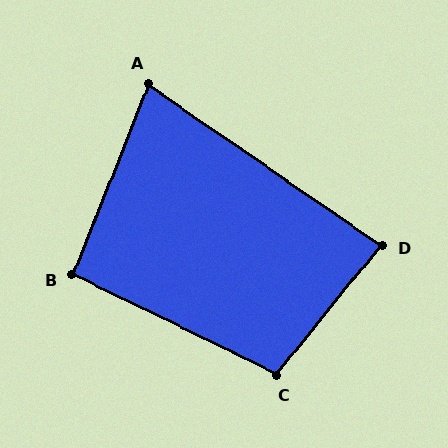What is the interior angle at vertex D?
Approximately 85 degrees (approximately right).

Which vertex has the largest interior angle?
C, at approximately 103 degrees.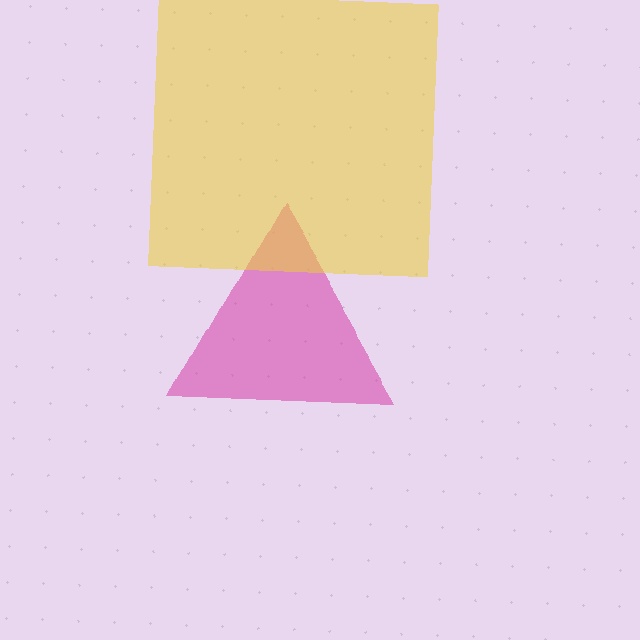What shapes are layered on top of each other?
The layered shapes are: a magenta triangle, a yellow square.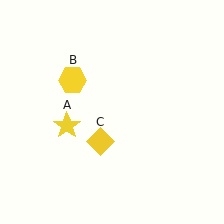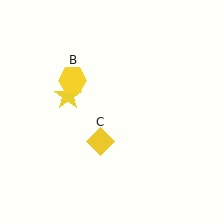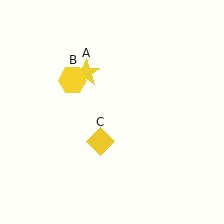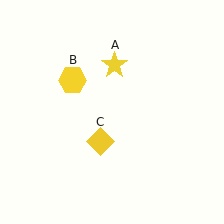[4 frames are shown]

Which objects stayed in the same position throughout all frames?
Yellow hexagon (object B) and yellow diamond (object C) remained stationary.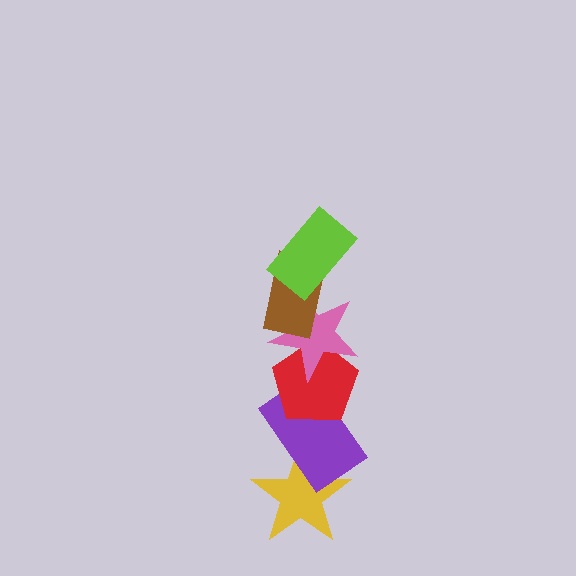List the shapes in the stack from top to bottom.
From top to bottom: the lime rectangle, the brown rectangle, the pink star, the red pentagon, the purple rectangle, the yellow star.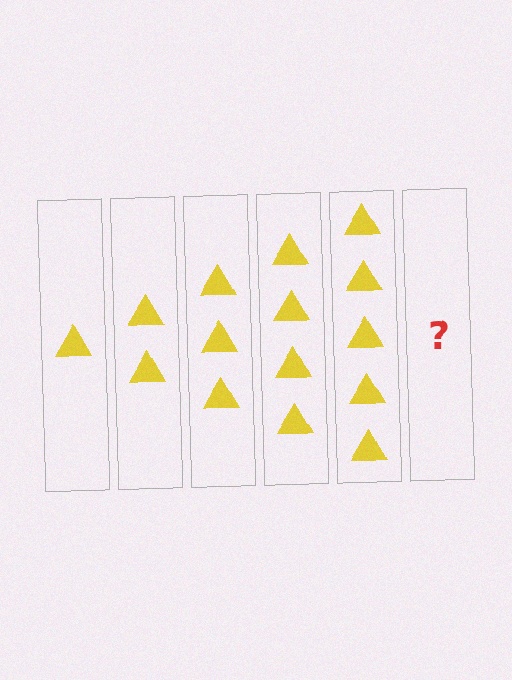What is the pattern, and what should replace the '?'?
The pattern is that each step adds one more triangle. The '?' should be 6 triangles.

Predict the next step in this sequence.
The next step is 6 triangles.